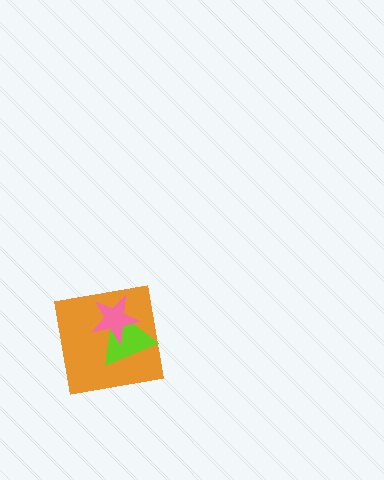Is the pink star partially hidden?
No, no other shape covers it.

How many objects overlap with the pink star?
2 objects overlap with the pink star.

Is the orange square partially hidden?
Yes, it is partially covered by another shape.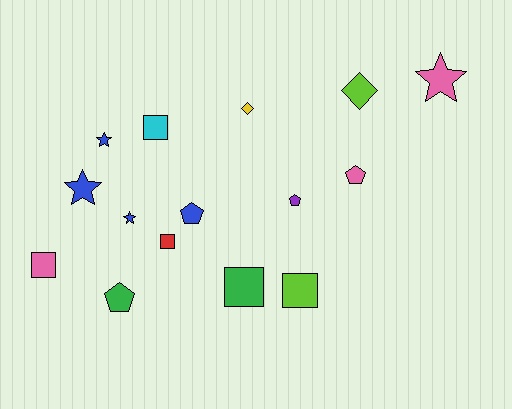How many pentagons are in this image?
There are 4 pentagons.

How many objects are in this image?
There are 15 objects.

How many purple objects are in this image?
There is 1 purple object.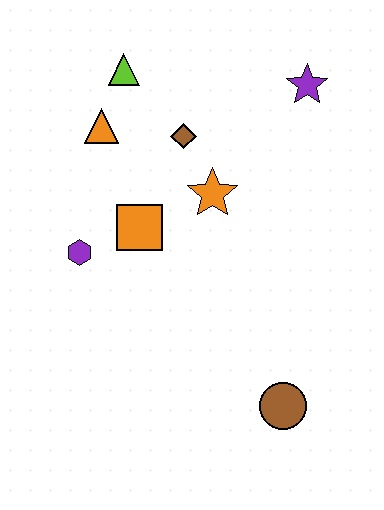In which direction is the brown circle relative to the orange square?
The brown circle is below the orange square.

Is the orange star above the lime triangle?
No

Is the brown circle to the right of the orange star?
Yes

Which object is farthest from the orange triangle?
The brown circle is farthest from the orange triangle.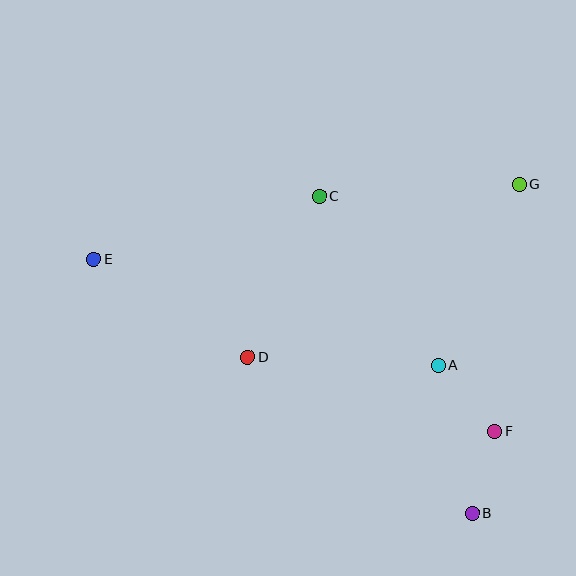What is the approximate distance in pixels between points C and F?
The distance between C and F is approximately 294 pixels.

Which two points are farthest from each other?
Points B and E are farthest from each other.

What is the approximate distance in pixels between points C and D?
The distance between C and D is approximately 176 pixels.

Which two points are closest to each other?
Points B and F are closest to each other.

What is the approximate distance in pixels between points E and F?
The distance between E and F is approximately 437 pixels.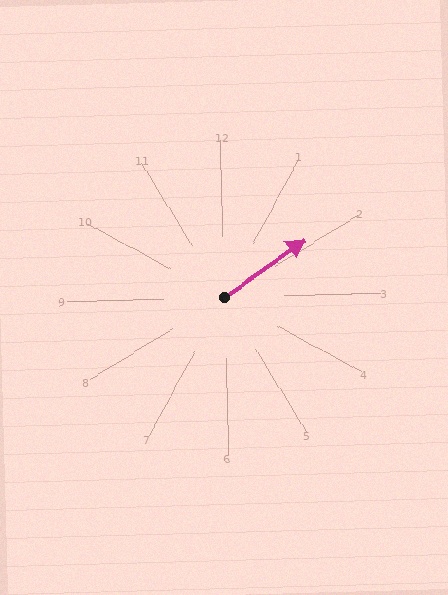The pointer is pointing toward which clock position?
Roughly 2 o'clock.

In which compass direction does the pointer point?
Northeast.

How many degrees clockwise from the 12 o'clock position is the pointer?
Approximately 56 degrees.